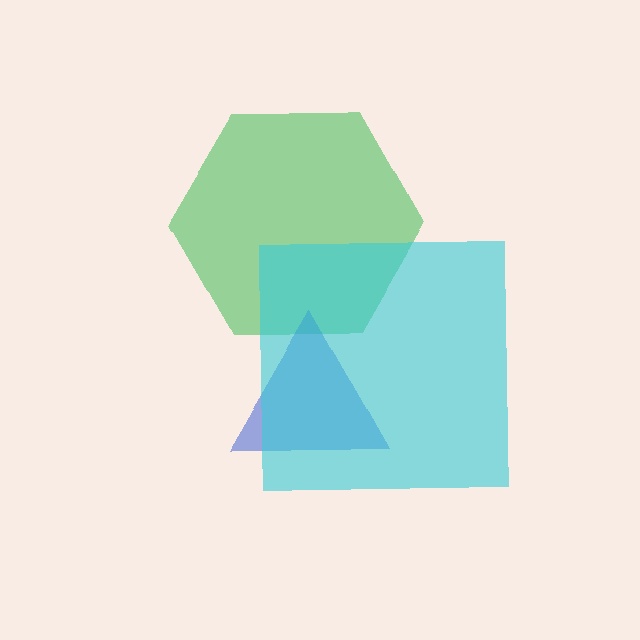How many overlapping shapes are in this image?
There are 3 overlapping shapes in the image.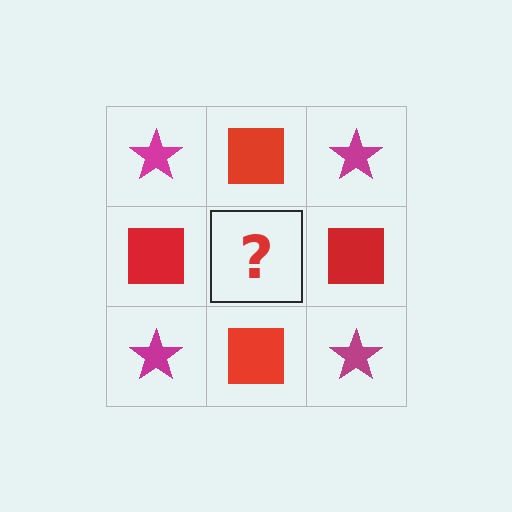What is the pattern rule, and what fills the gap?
The rule is that it alternates magenta star and red square in a checkerboard pattern. The gap should be filled with a magenta star.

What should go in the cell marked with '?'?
The missing cell should contain a magenta star.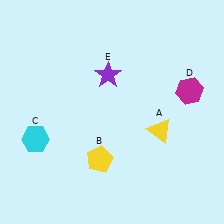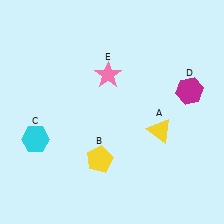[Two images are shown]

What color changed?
The star (E) changed from purple in Image 1 to pink in Image 2.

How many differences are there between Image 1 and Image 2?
There is 1 difference between the two images.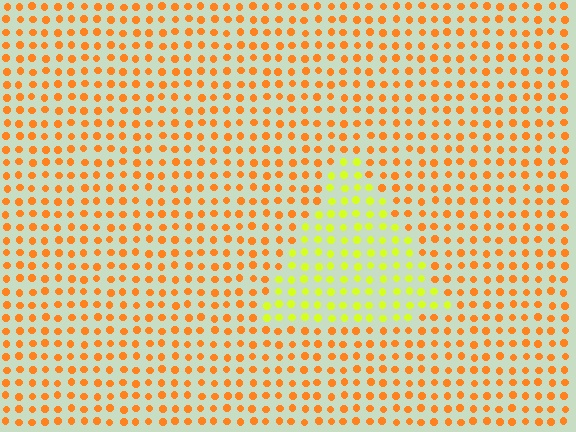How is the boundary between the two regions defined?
The boundary is defined purely by a slight shift in hue (about 45 degrees). Spacing, size, and orientation are identical on both sides.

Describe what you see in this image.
The image is filled with small orange elements in a uniform arrangement. A triangle-shaped region is visible where the elements are tinted to a slightly different hue, forming a subtle color boundary.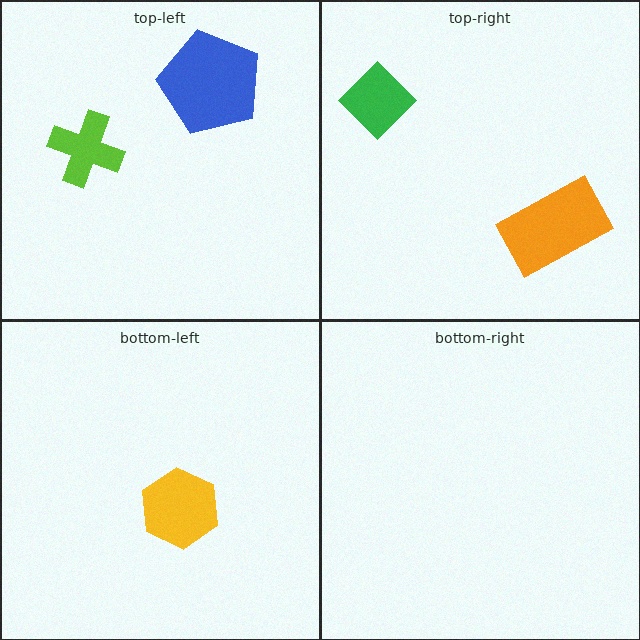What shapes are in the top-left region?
The blue pentagon, the lime cross.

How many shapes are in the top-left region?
2.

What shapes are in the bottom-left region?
The yellow hexagon.